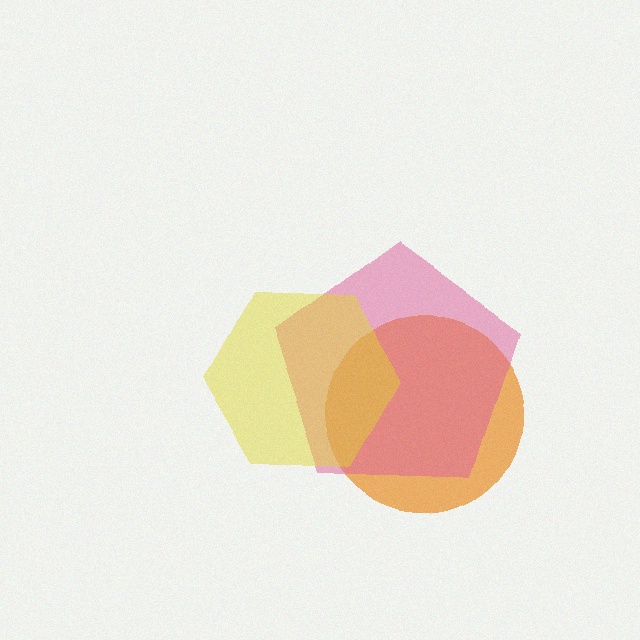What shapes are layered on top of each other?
The layered shapes are: an orange circle, a pink pentagon, a yellow hexagon.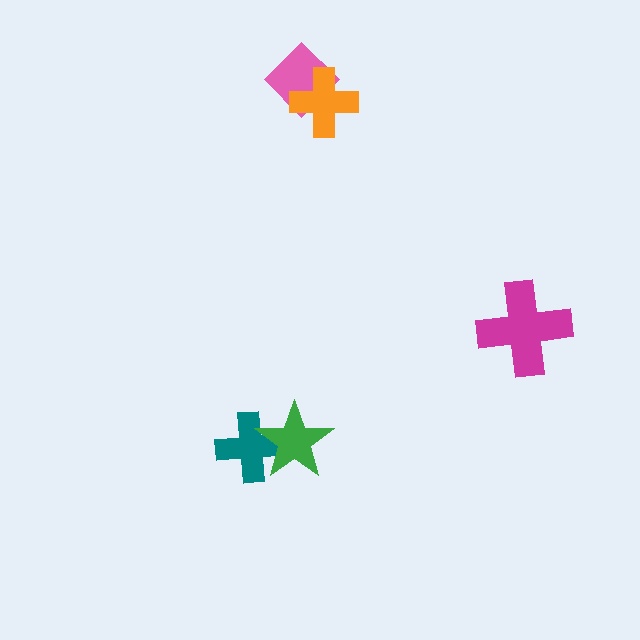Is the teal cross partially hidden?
Yes, it is partially covered by another shape.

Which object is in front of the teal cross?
The green star is in front of the teal cross.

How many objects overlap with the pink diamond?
1 object overlaps with the pink diamond.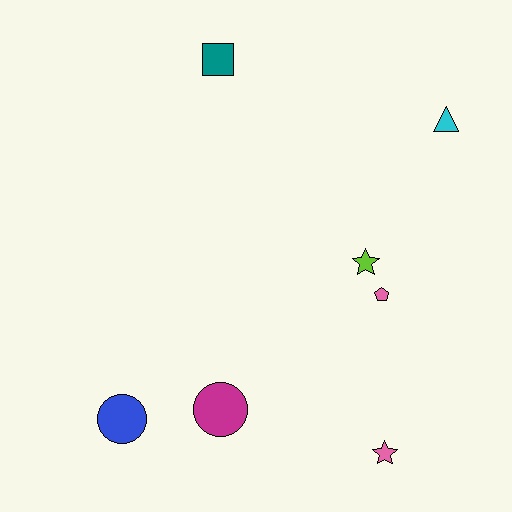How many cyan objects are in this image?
There is 1 cyan object.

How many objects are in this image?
There are 7 objects.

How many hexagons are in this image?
There are no hexagons.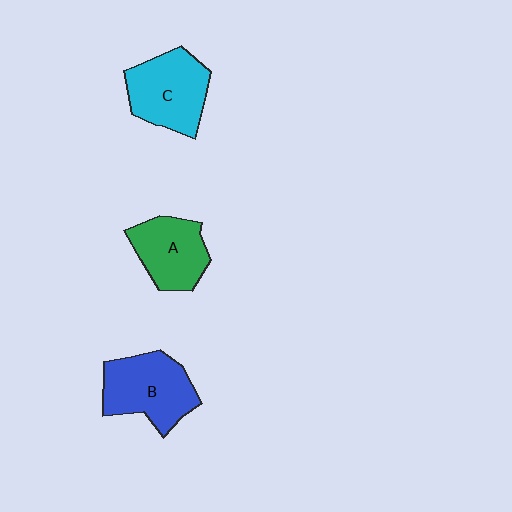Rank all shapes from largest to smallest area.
From largest to smallest: B (blue), C (cyan), A (green).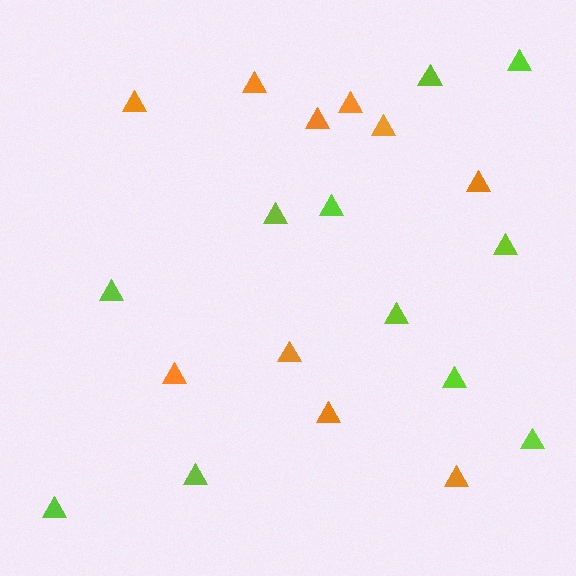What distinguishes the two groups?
There are 2 groups: one group of lime triangles (11) and one group of orange triangles (10).